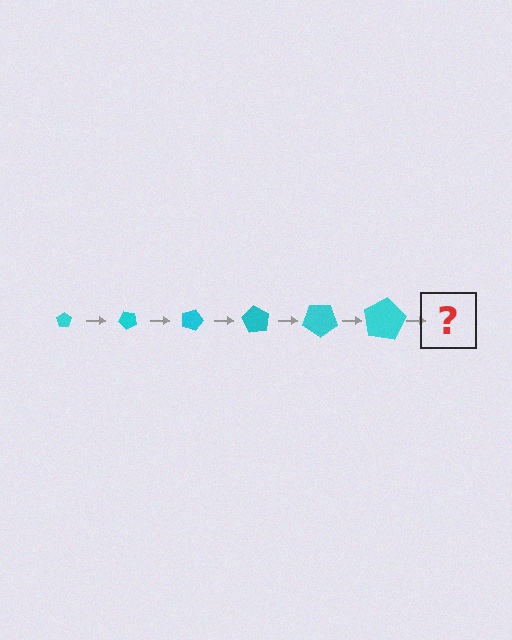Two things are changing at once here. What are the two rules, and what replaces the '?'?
The two rules are that the pentagon grows larger each step and it rotates 45 degrees each step. The '?' should be a pentagon, larger than the previous one and rotated 270 degrees from the start.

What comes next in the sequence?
The next element should be a pentagon, larger than the previous one and rotated 270 degrees from the start.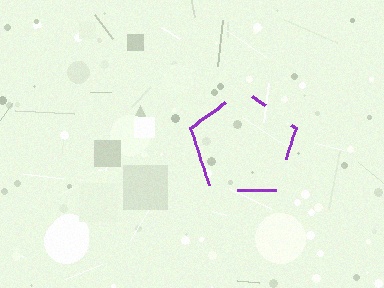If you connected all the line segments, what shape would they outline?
They would outline a pentagon.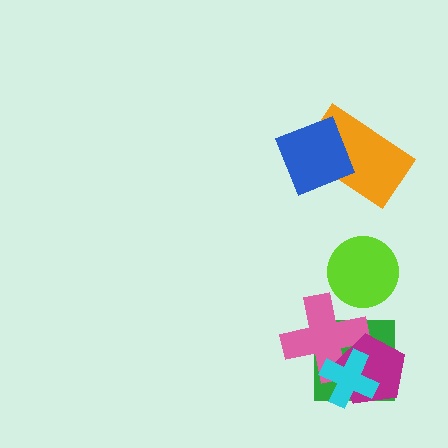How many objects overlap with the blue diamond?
1 object overlaps with the blue diamond.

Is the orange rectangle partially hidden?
Yes, it is partially covered by another shape.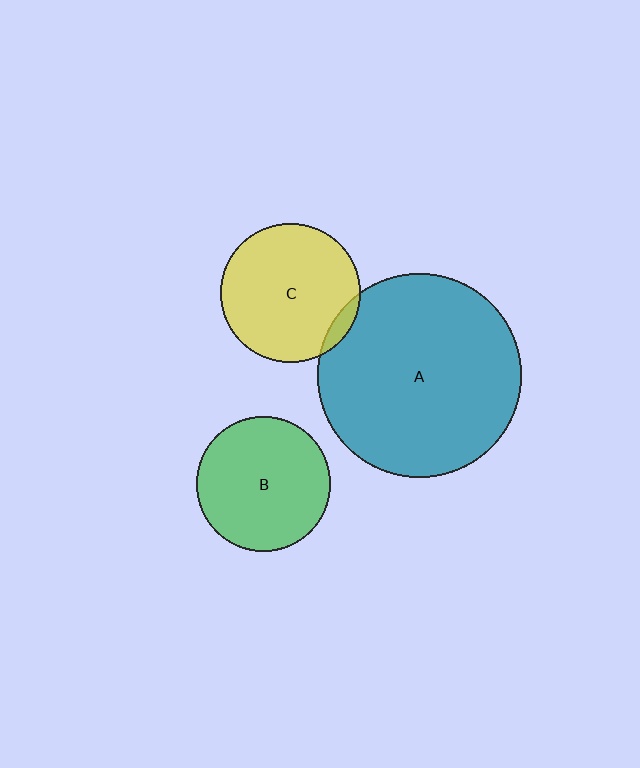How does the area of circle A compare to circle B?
Approximately 2.3 times.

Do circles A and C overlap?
Yes.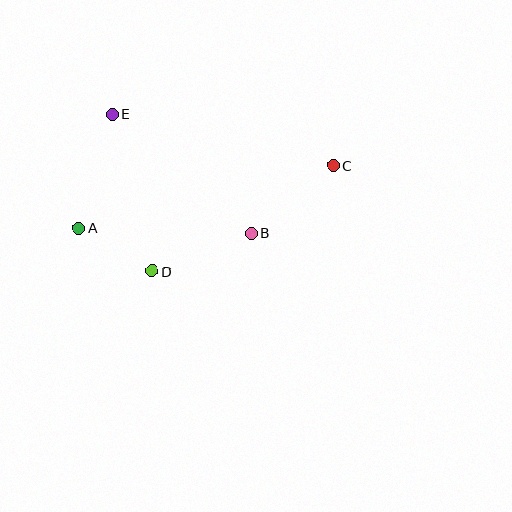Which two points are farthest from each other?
Points A and C are farthest from each other.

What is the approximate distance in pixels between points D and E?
The distance between D and E is approximately 162 pixels.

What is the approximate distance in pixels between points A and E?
The distance between A and E is approximately 119 pixels.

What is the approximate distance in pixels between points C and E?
The distance between C and E is approximately 227 pixels.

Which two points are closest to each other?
Points A and D are closest to each other.